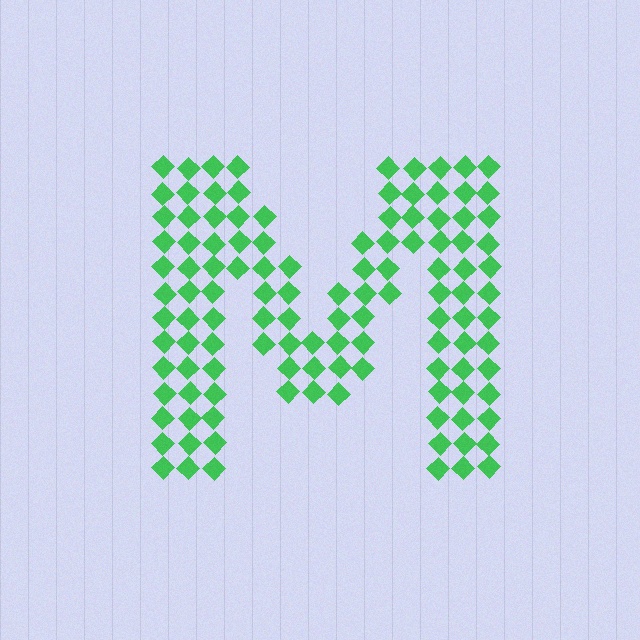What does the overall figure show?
The overall figure shows the letter M.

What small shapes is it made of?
It is made of small diamonds.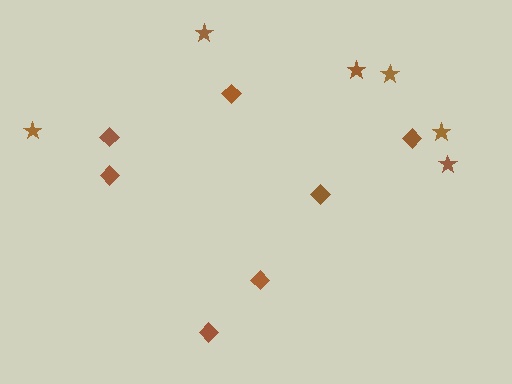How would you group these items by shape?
There are 2 groups: one group of diamonds (7) and one group of stars (6).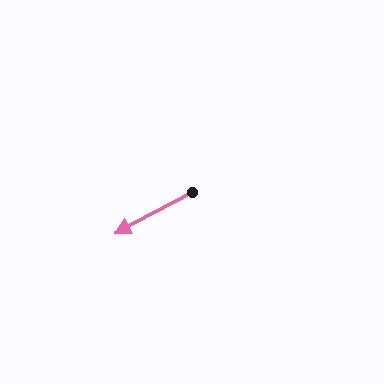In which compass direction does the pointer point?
Southwest.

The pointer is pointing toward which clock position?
Roughly 8 o'clock.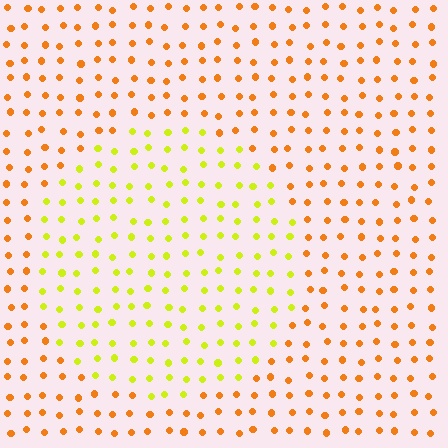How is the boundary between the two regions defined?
The boundary is defined purely by a slight shift in hue (about 42 degrees). Spacing, size, and orientation are identical on both sides.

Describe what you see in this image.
The image is filled with small orange elements in a uniform arrangement. A circle-shaped region is visible where the elements are tinted to a slightly different hue, forming a subtle color boundary.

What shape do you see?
I see a circle.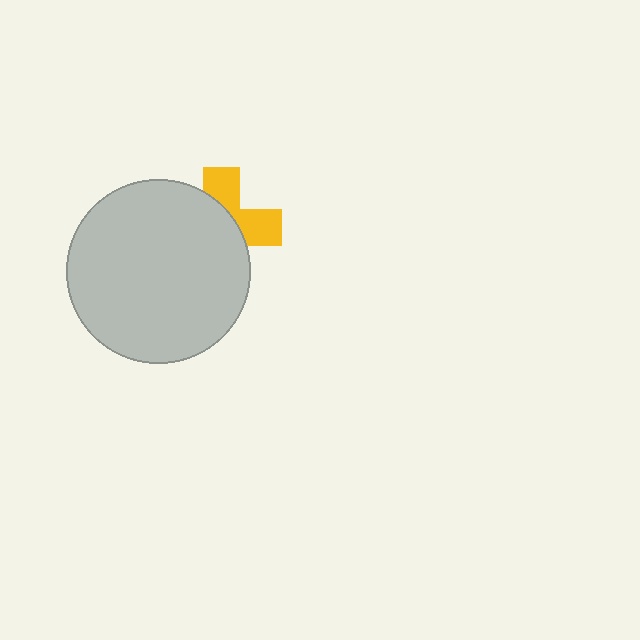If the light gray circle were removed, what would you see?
You would see the complete yellow cross.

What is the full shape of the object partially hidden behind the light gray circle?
The partially hidden object is a yellow cross.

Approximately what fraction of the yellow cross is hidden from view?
Roughly 62% of the yellow cross is hidden behind the light gray circle.